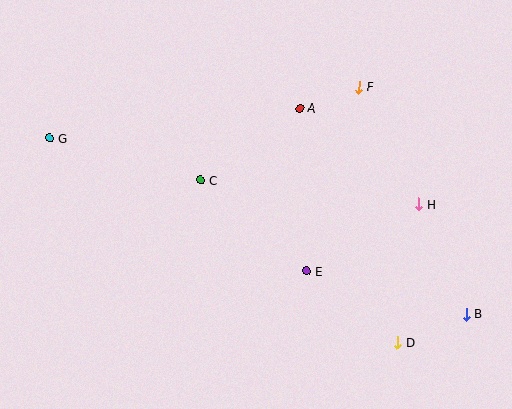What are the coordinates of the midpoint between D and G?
The midpoint between D and G is at (224, 240).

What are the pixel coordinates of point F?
Point F is at (359, 87).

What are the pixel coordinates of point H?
Point H is at (419, 204).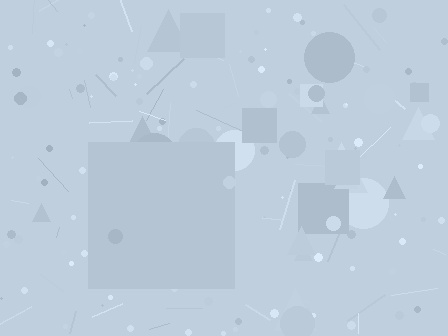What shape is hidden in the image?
A square is hidden in the image.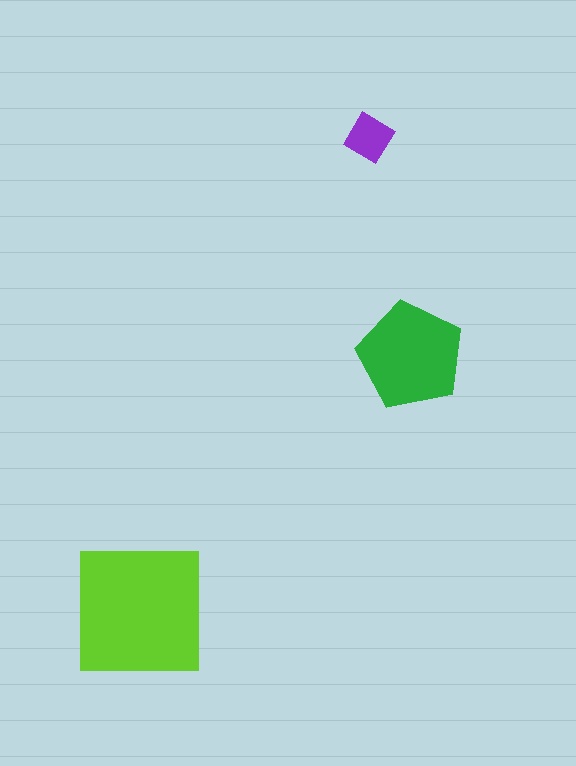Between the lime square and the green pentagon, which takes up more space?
The lime square.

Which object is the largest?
The lime square.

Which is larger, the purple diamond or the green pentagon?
The green pentagon.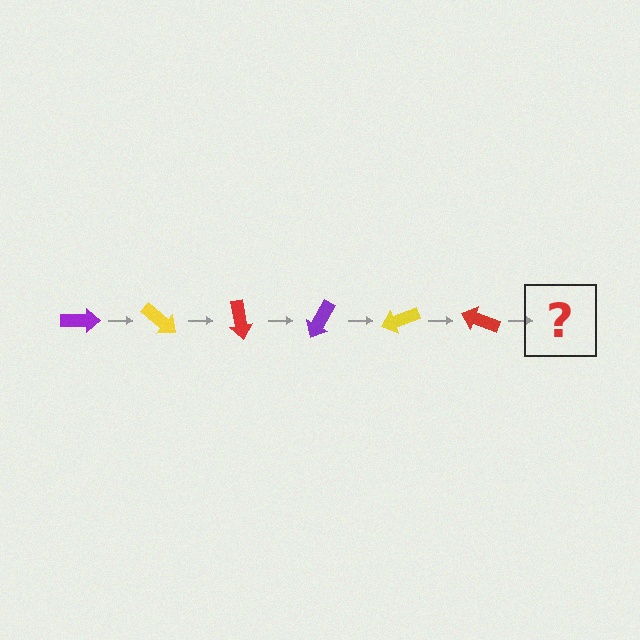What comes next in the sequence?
The next element should be a purple arrow, rotated 240 degrees from the start.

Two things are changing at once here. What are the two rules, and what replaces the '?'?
The two rules are that it rotates 40 degrees each step and the color cycles through purple, yellow, and red. The '?' should be a purple arrow, rotated 240 degrees from the start.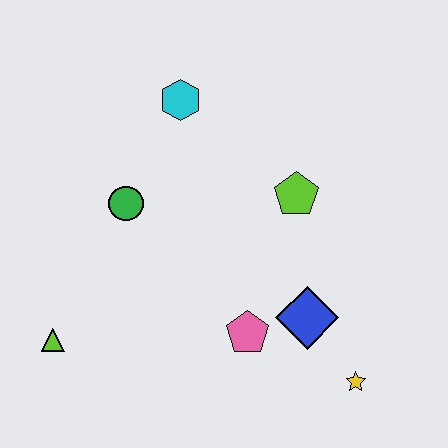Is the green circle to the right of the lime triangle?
Yes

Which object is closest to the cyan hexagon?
The green circle is closest to the cyan hexagon.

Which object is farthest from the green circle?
The yellow star is farthest from the green circle.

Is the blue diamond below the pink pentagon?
No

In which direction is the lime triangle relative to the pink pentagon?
The lime triangle is to the left of the pink pentagon.